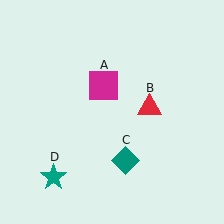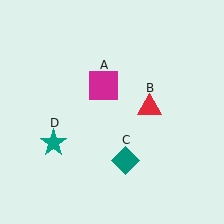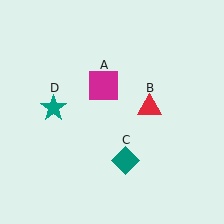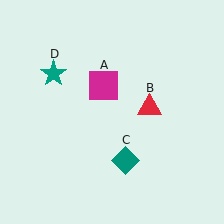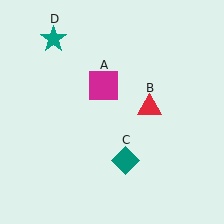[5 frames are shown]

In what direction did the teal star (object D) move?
The teal star (object D) moved up.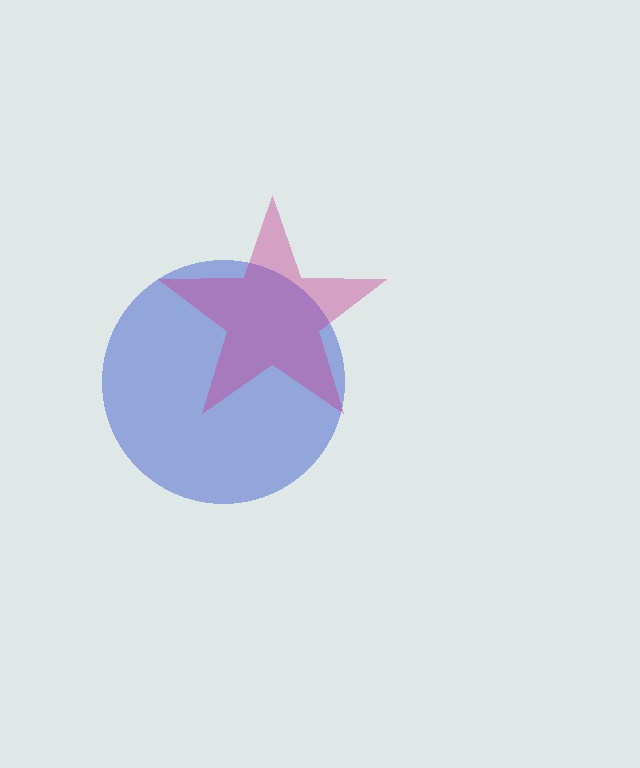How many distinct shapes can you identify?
There are 2 distinct shapes: a blue circle, a magenta star.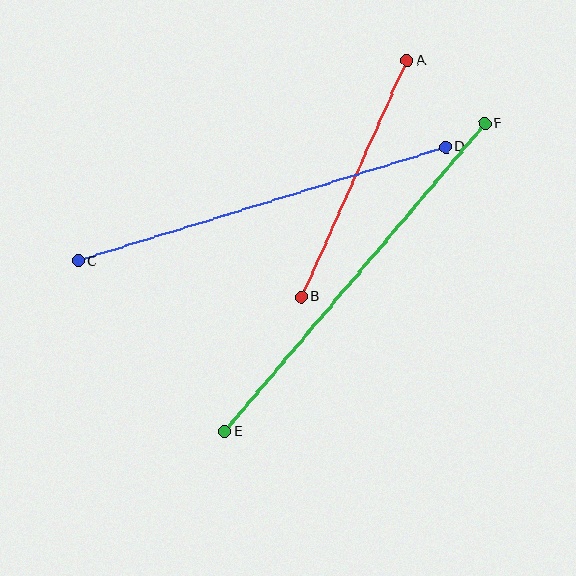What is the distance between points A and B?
The distance is approximately 258 pixels.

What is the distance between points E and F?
The distance is approximately 403 pixels.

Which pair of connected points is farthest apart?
Points E and F are farthest apart.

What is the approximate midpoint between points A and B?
The midpoint is at approximately (354, 179) pixels.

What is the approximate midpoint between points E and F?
The midpoint is at approximately (355, 277) pixels.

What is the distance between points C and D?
The distance is approximately 385 pixels.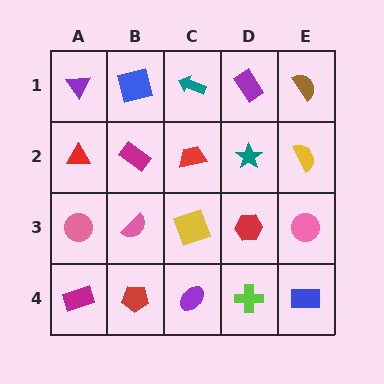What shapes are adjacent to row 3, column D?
A teal star (row 2, column D), a lime cross (row 4, column D), a yellow square (row 3, column C), a pink circle (row 3, column E).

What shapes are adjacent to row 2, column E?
A brown semicircle (row 1, column E), a pink circle (row 3, column E), a teal star (row 2, column D).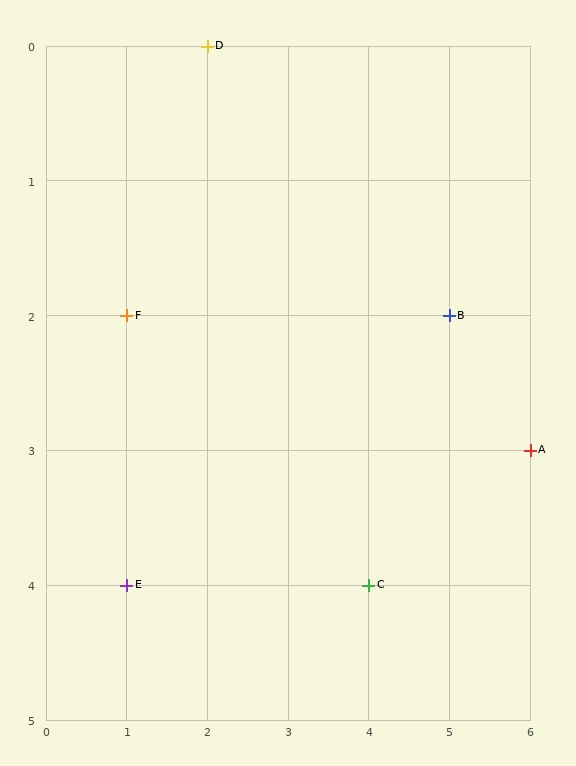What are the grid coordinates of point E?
Point E is at grid coordinates (1, 4).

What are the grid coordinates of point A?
Point A is at grid coordinates (6, 3).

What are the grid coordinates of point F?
Point F is at grid coordinates (1, 2).